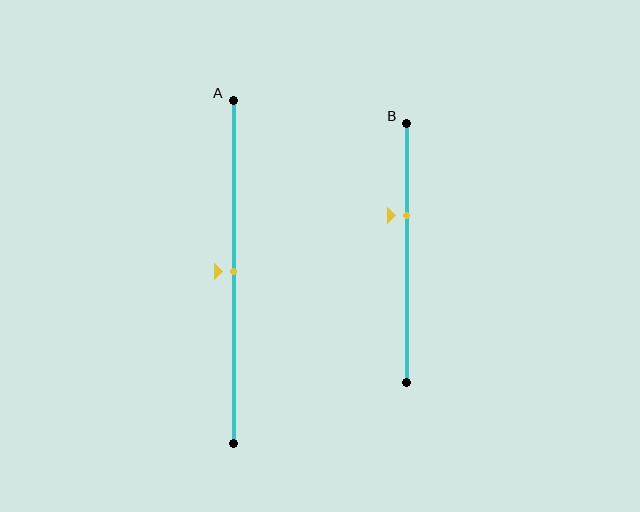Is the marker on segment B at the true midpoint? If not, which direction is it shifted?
No, the marker on segment B is shifted upward by about 14% of the segment length.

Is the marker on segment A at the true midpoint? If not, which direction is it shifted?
Yes, the marker on segment A is at the true midpoint.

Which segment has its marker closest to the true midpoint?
Segment A has its marker closest to the true midpoint.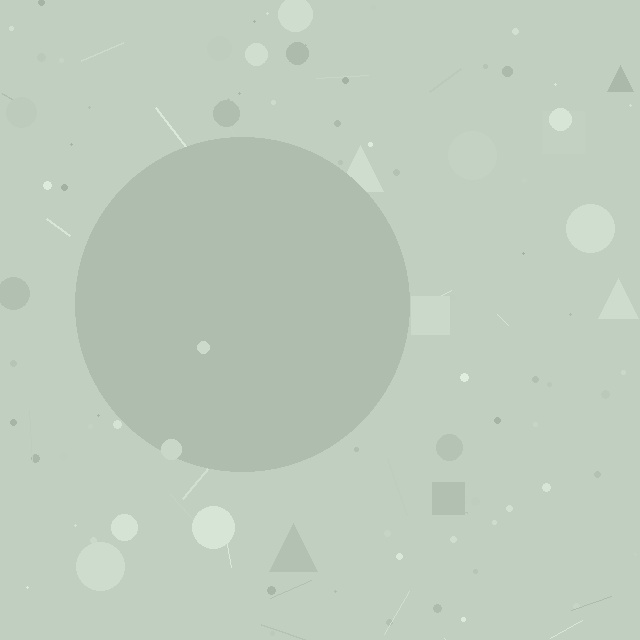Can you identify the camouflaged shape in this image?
The camouflaged shape is a circle.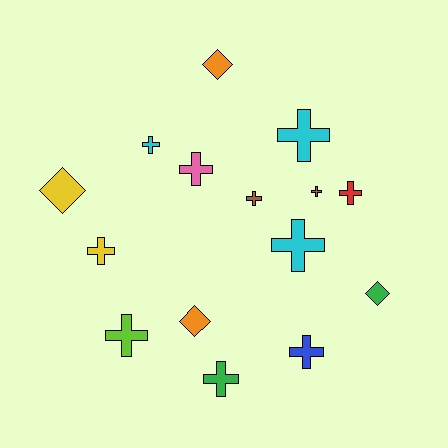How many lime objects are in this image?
There is 1 lime object.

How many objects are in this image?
There are 15 objects.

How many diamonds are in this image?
There are 4 diamonds.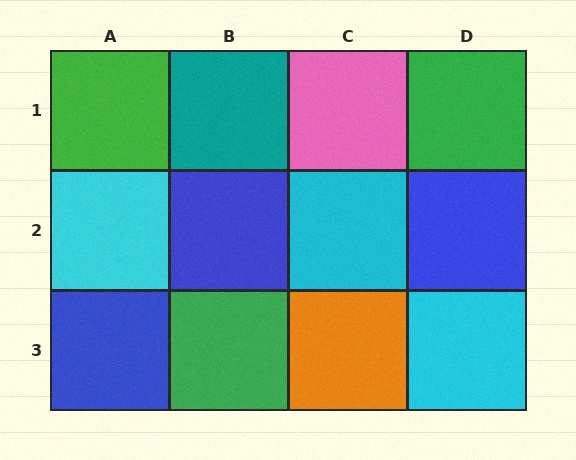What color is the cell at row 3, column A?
Blue.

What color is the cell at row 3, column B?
Green.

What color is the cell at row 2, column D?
Blue.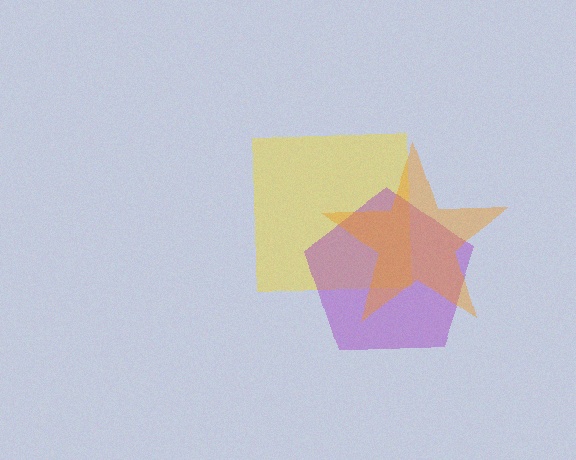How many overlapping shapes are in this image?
There are 3 overlapping shapes in the image.